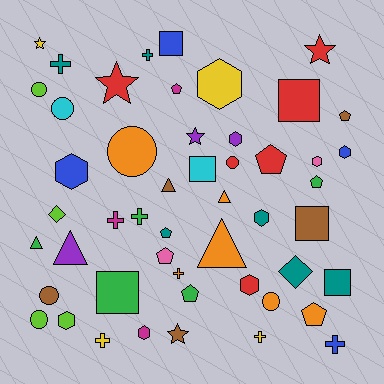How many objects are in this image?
There are 50 objects.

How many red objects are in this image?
There are 6 red objects.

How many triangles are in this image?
There are 5 triangles.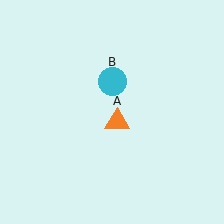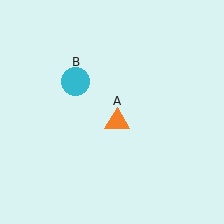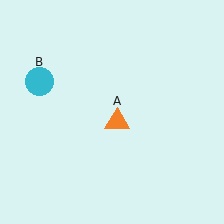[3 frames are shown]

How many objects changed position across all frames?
1 object changed position: cyan circle (object B).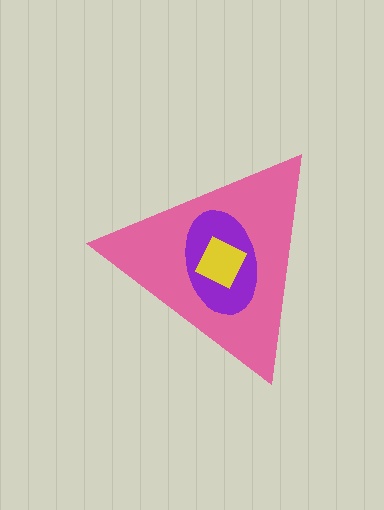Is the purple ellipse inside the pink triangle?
Yes.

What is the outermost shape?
The pink triangle.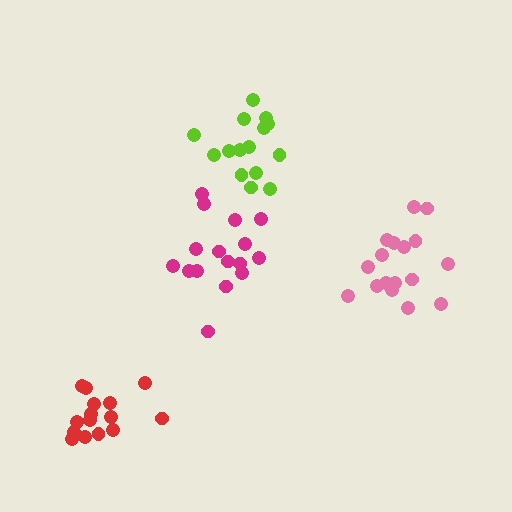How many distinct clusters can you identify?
There are 4 distinct clusters.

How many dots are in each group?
Group 1: 17 dots, Group 2: 16 dots, Group 3: 15 dots, Group 4: 15 dots (63 total).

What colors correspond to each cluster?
The clusters are colored: pink, magenta, red, lime.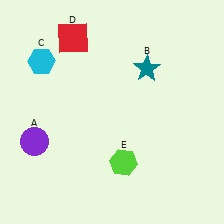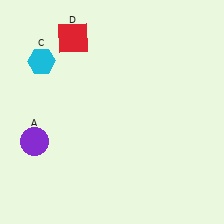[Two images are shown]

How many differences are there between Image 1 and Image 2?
There are 2 differences between the two images.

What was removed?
The lime hexagon (E), the teal star (B) were removed in Image 2.